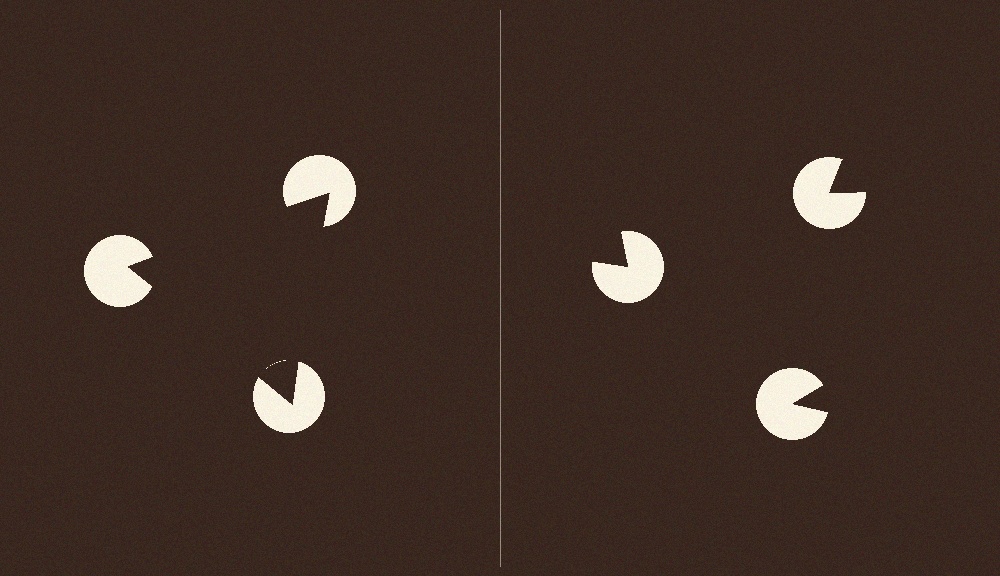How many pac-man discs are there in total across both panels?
6 — 3 on each side.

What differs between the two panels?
The pac-man discs are positioned identically on both sides; only the wedge orientations differ. On the left they align to a triangle; on the right they are misaligned.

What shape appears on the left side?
An illusory triangle.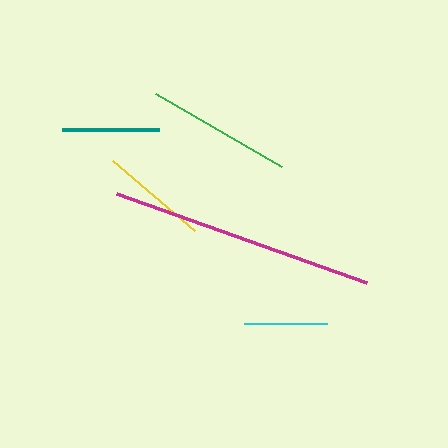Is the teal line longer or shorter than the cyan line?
The teal line is longer than the cyan line.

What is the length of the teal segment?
The teal segment is approximately 96 pixels long.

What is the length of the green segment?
The green segment is approximately 145 pixels long.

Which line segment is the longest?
The magenta line is the longest at approximately 265 pixels.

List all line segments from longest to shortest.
From longest to shortest: magenta, green, yellow, teal, cyan.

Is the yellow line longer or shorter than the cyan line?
The yellow line is longer than the cyan line.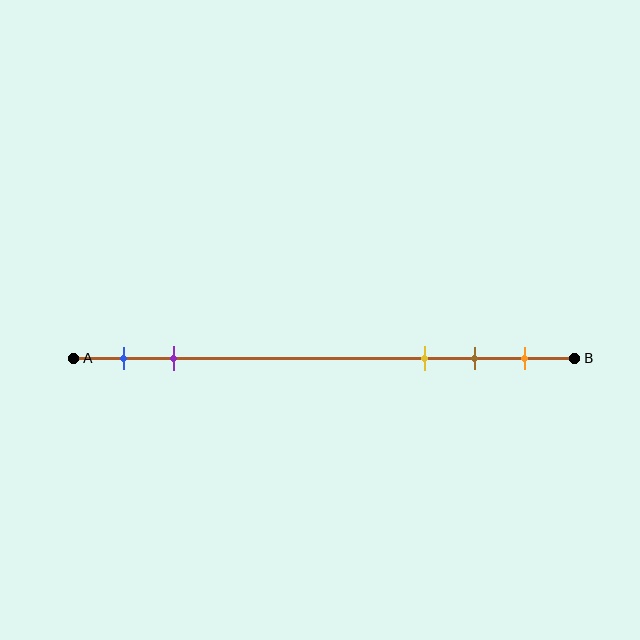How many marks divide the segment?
There are 5 marks dividing the segment.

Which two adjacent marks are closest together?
The brown and orange marks are the closest adjacent pair.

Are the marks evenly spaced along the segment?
No, the marks are not evenly spaced.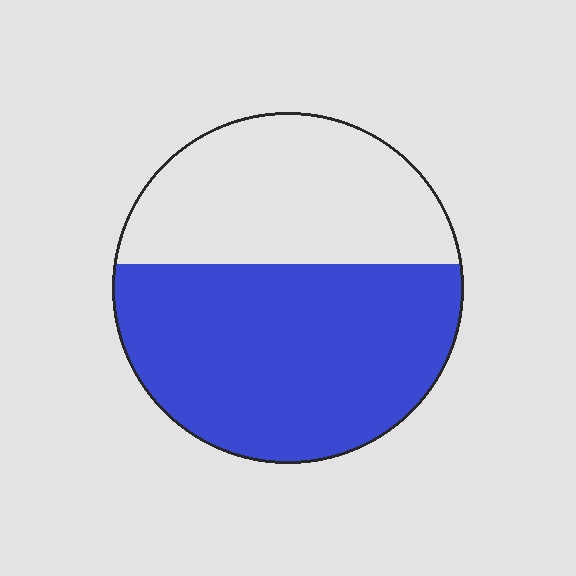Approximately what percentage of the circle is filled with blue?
Approximately 60%.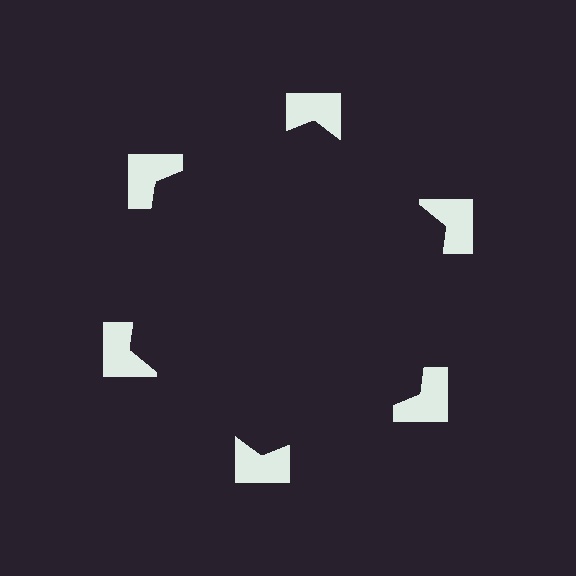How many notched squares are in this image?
There are 6 — one at each vertex of the illusory hexagon.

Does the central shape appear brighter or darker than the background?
It typically appears slightly darker than the background, even though no actual brightness change is drawn.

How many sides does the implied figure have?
6 sides.